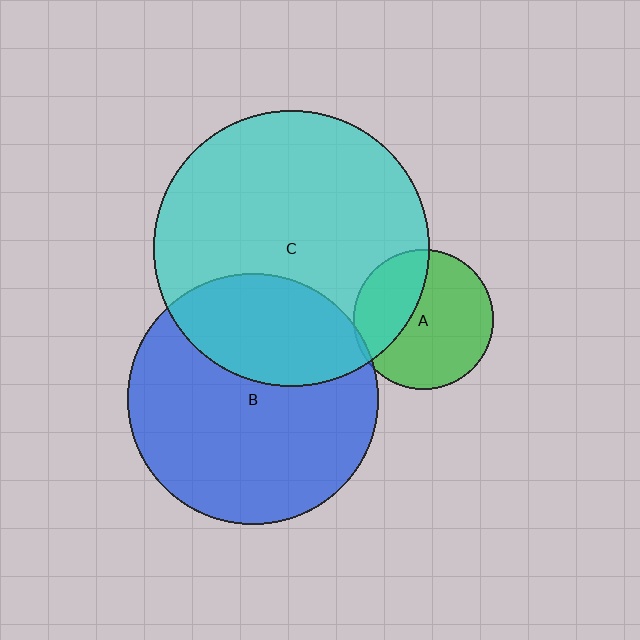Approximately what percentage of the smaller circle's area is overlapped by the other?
Approximately 5%.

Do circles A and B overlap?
Yes.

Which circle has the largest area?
Circle C (cyan).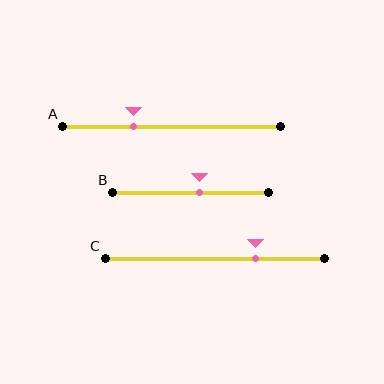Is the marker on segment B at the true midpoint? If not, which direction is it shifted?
No, the marker on segment B is shifted to the right by about 6% of the segment length.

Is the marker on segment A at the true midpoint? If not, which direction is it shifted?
No, the marker on segment A is shifted to the left by about 17% of the segment length.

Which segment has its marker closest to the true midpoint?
Segment B has its marker closest to the true midpoint.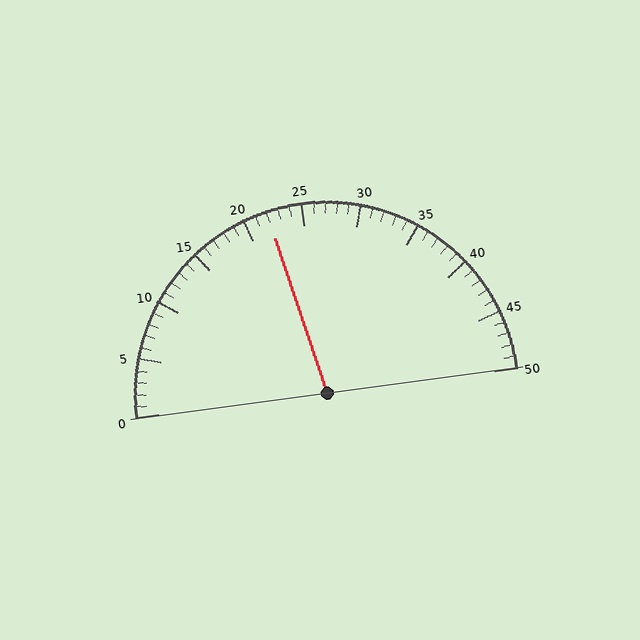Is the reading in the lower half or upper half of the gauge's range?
The reading is in the lower half of the range (0 to 50).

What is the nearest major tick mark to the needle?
The nearest major tick mark is 20.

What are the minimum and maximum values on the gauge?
The gauge ranges from 0 to 50.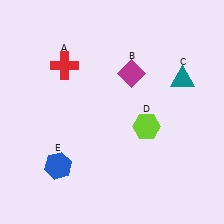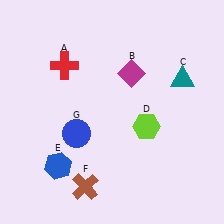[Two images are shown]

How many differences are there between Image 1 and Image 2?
There are 2 differences between the two images.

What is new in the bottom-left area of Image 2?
A blue circle (G) was added in the bottom-left area of Image 2.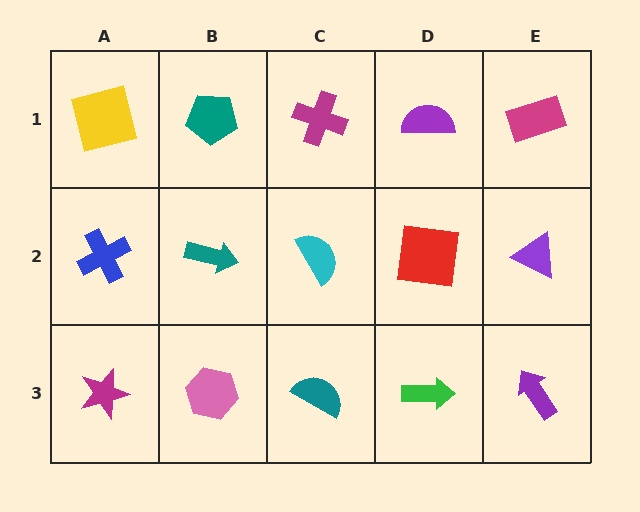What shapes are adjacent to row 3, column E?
A purple triangle (row 2, column E), a green arrow (row 3, column D).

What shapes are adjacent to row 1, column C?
A cyan semicircle (row 2, column C), a teal pentagon (row 1, column B), a purple semicircle (row 1, column D).